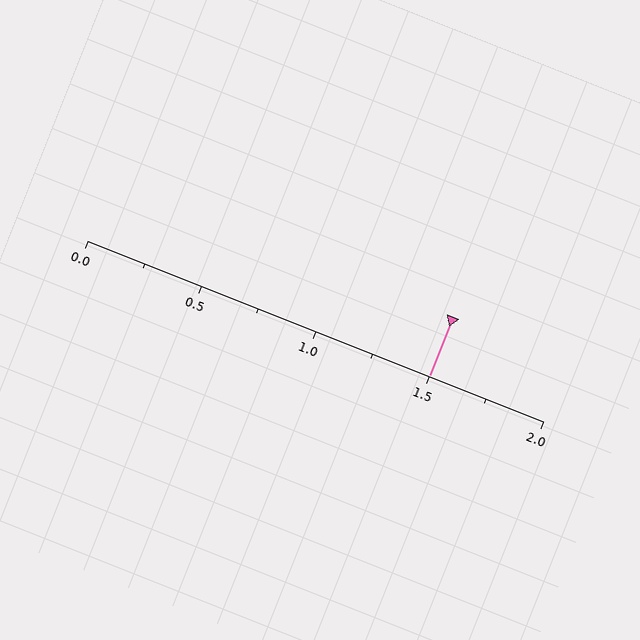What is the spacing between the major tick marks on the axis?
The major ticks are spaced 0.5 apart.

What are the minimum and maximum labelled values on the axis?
The axis runs from 0.0 to 2.0.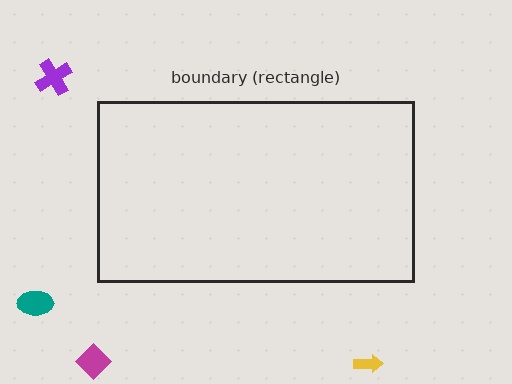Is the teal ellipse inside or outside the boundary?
Outside.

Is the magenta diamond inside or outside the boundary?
Outside.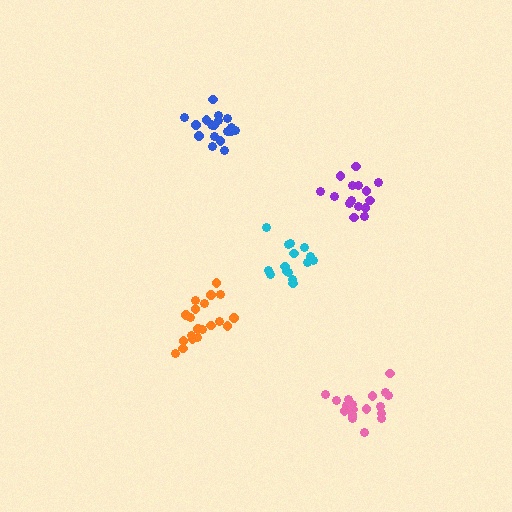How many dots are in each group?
Group 1: 15 dots, Group 2: 20 dots, Group 3: 19 dots, Group 4: 15 dots, Group 5: 18 dots (87 total).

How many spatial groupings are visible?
There are 5 spatial groupings.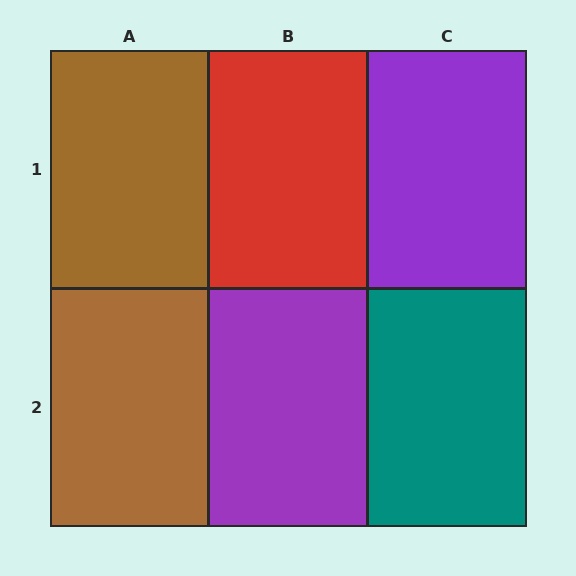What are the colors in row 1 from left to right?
Brown, red, purple.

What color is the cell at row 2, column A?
Brown.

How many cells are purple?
2 cells are purple.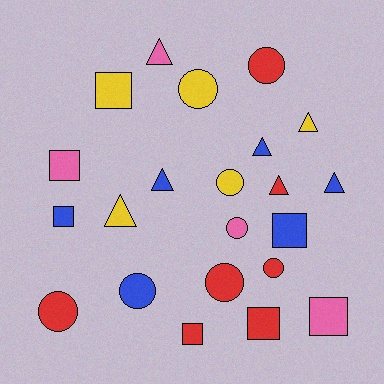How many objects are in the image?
There are 22 objects.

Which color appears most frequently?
Red, with 7 objects.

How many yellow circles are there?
There are 2 yellow circles.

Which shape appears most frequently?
Circle, with 8 objects.